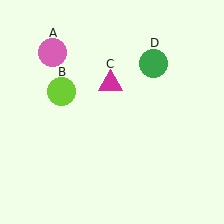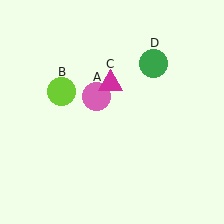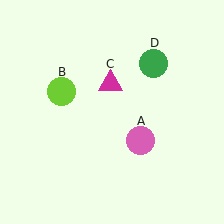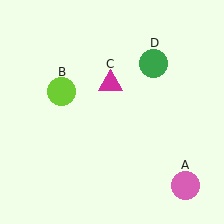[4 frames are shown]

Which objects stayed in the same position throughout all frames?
Lime circle (object B) and magenta triangle (object C) and green circle (object D) remained stationary.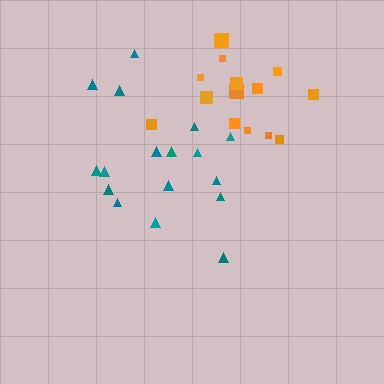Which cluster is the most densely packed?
Orange.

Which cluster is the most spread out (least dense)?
Teal.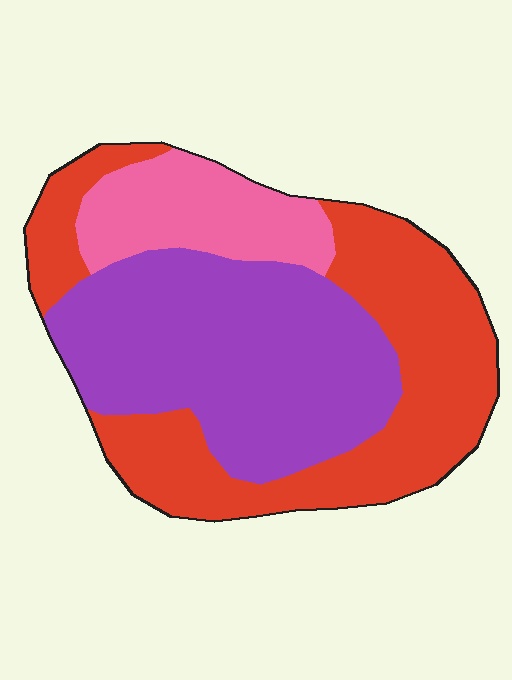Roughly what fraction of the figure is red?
Red covers about 40% of the figure.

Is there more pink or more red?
Red.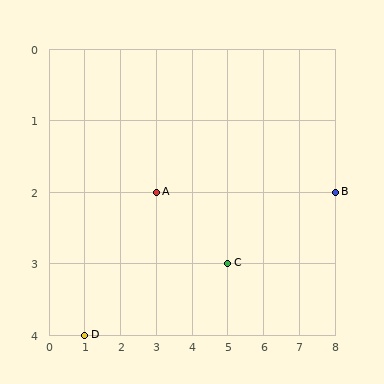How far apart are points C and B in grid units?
Points C and B are 3 columns and 1 row apart (about 3.2 grid units diagonally).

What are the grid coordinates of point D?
Point D is at grid coordinates (1, 4).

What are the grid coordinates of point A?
Point A is at grid coordinates (3, 2).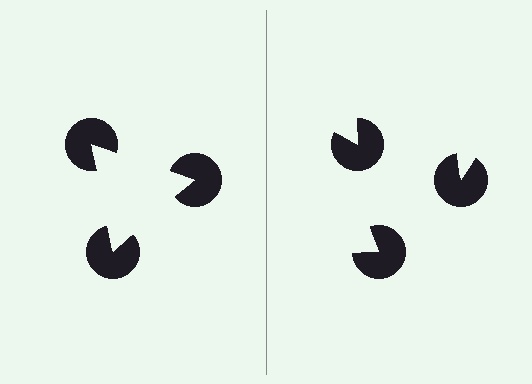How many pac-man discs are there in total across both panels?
6 — 3 on each side.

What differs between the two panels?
The pac-man discs are positioned identically on both sides; only the wedge orientations differ. On the left they align to a triangle; on the right they are misaligned.